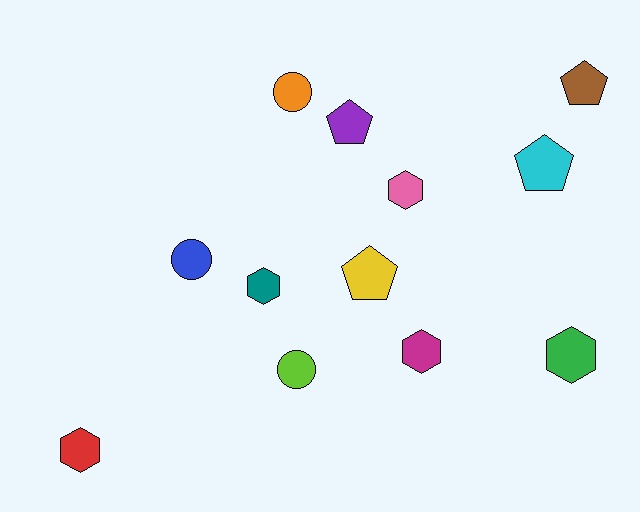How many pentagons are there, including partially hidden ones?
There are 4 pentagons.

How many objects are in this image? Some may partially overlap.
There are 12 objects.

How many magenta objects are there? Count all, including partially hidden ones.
There is 1 magenta object.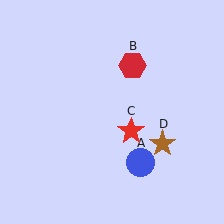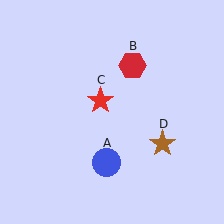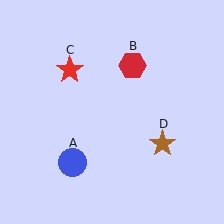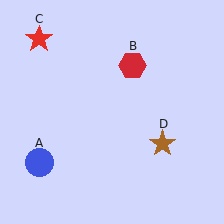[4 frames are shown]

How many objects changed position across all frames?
2 objects changed position: blue circle (object A), red star (object C).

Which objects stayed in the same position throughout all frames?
Red hexagon (object B) and brown star (object D) remained stationary.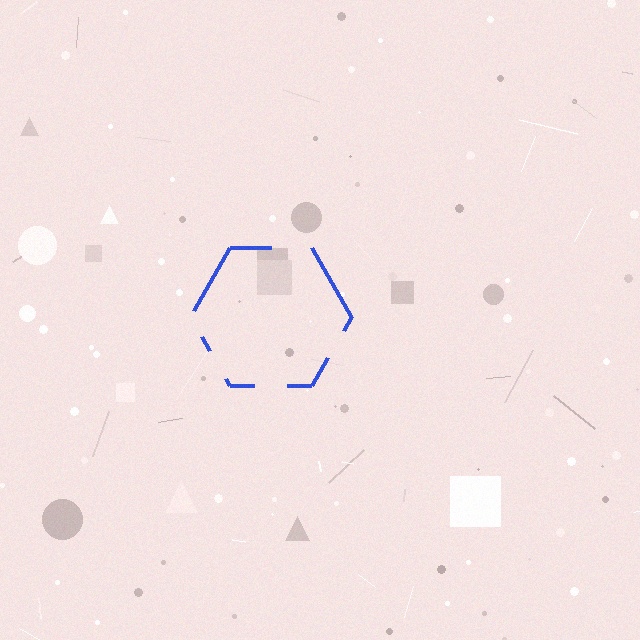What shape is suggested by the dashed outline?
The dashed outline suggests a hexagon.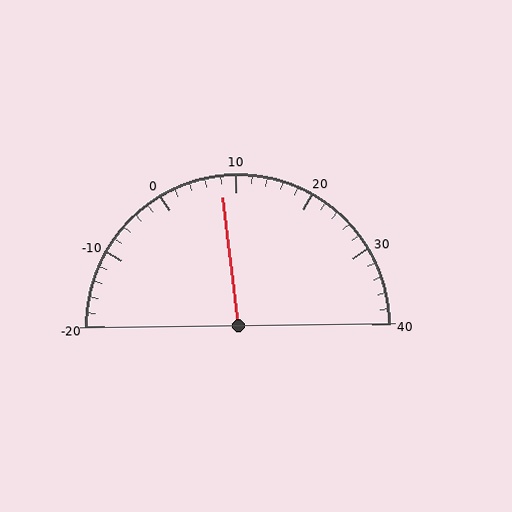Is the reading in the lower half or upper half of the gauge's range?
The reading is in the lower half of the range (-20 to 40).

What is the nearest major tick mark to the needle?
The nearest major tick mark is 10.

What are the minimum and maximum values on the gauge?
The gauge ranges from -20 to 40.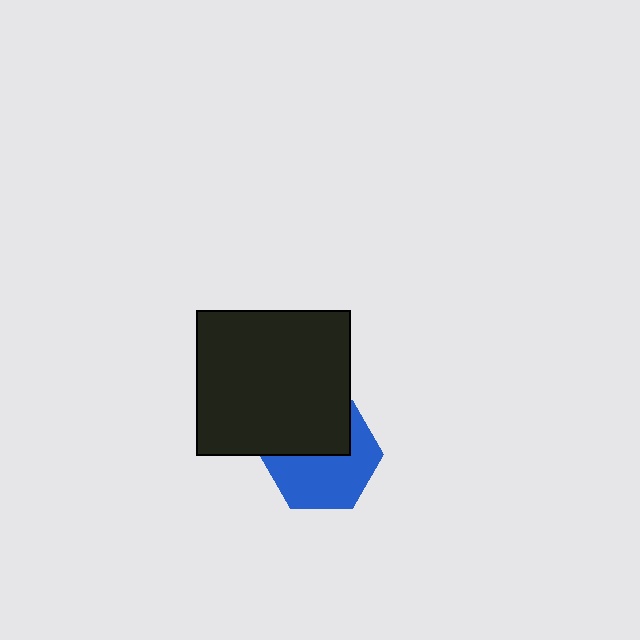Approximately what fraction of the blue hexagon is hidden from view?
Roughly 42% of the blue hexagon is hidden behind the black rectangle.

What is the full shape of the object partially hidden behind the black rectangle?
The partially hidden object is a blue hexagon.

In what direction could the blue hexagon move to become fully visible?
The blue hexagon could move down. That would shift it out from behind the black rectangle entirely.